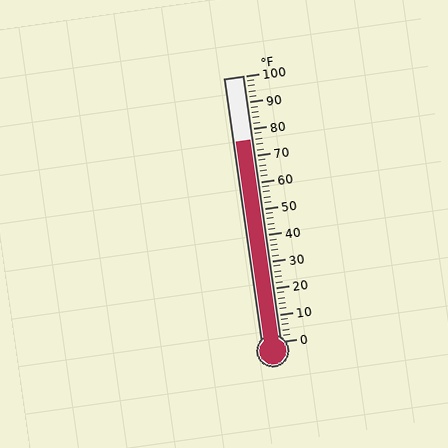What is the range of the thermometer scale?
The thermometer scale ranges from 0°F to 100°F.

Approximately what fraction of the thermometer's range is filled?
The thermometer is filled to approximately 75% of its range.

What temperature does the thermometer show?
The thermometer shows approximately 76°F.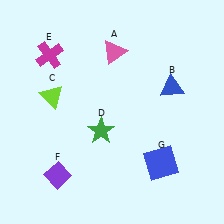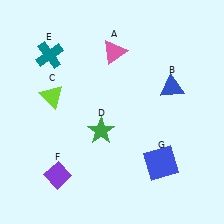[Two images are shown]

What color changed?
The cross (E) changed from magenta in Image 1 to teal in Image 2.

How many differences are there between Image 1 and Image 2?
There is 1 difference between the two images.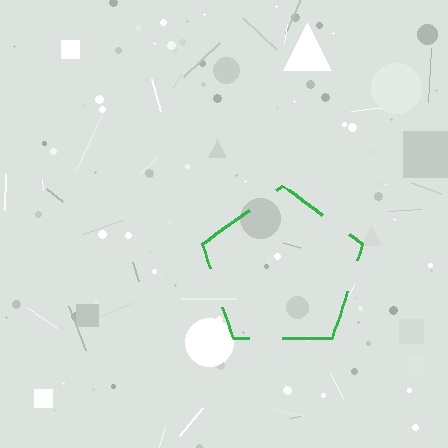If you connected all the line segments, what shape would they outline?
They would outline a pentagon.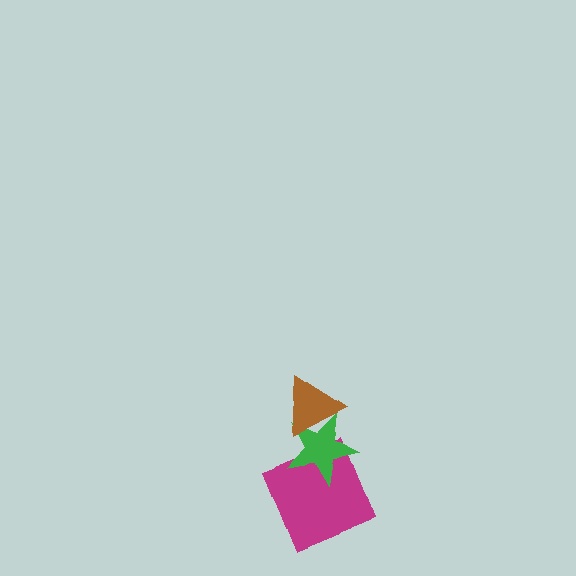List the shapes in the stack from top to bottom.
From top to bottom: the brown triangle, the green star, the magenta square.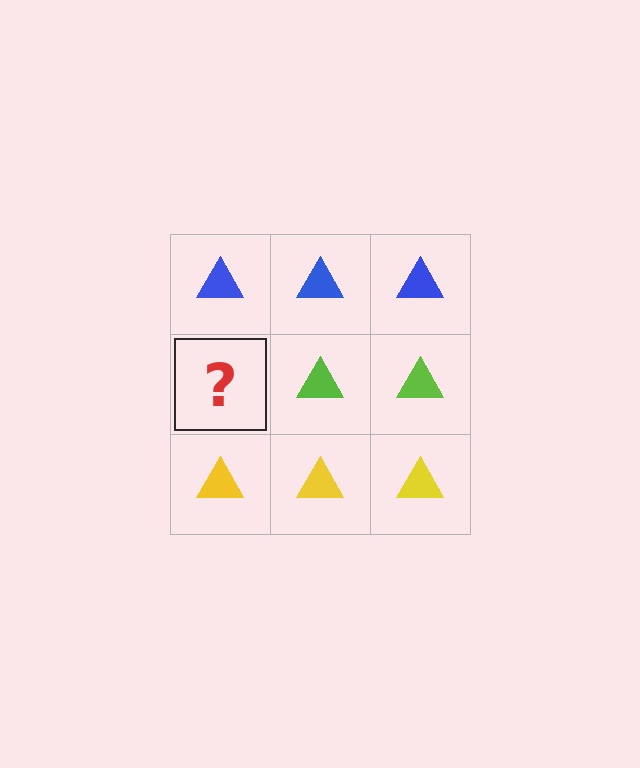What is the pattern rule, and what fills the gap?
The rule is that each row has a consistent color. The gap should be filled with a lime triangle.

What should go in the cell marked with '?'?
The missing cell should contain a lime triangle.